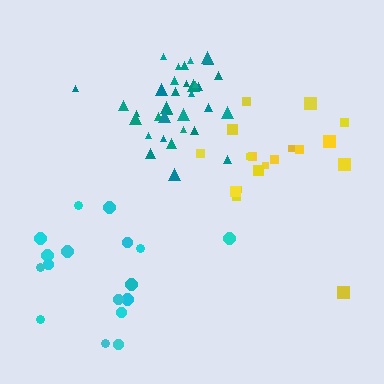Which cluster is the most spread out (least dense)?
Cyan.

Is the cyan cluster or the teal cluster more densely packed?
Teal.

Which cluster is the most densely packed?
Teal.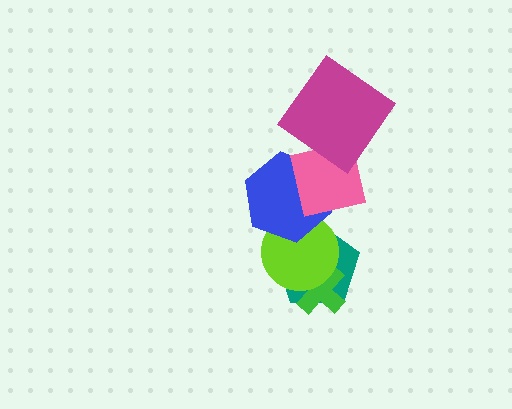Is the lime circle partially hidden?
Yes, it is partially covered by another shape.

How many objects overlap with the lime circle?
3 objects overlap with the lime circle.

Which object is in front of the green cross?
The lime circle is in front of the green cross.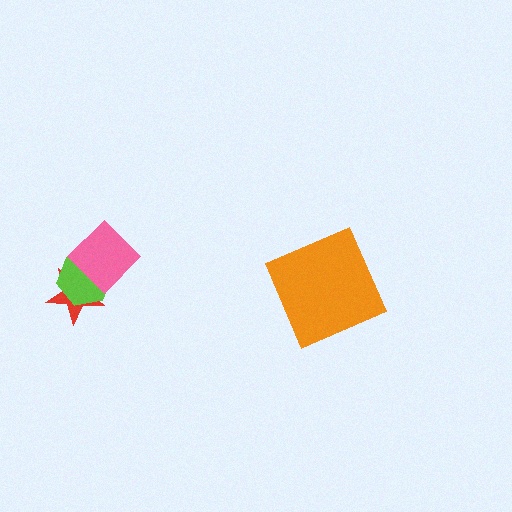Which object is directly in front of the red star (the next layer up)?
The lime hexagon is directly in front of the red star.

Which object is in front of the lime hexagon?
The pink diamond is in front of the lime hexagon.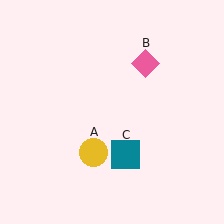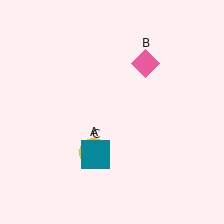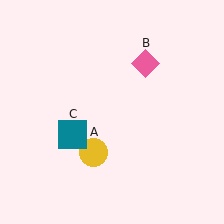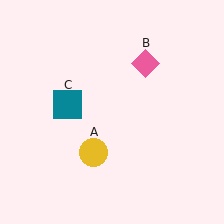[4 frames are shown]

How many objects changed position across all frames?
1 object changed position: teal square (object C).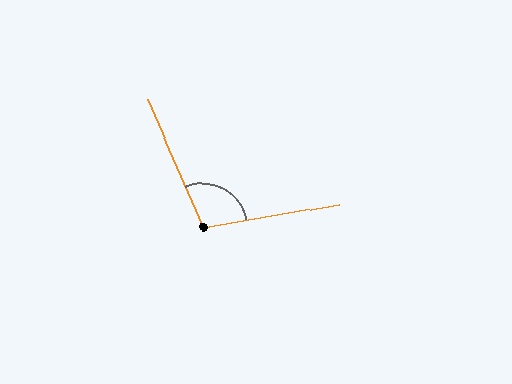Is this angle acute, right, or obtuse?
It is obtuse.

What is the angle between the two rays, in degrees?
Approximately 104 degrees.